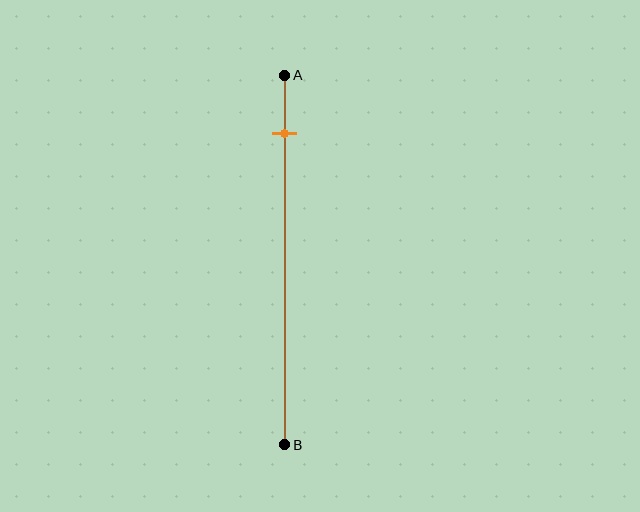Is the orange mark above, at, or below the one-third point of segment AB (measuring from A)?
The orange mark is above the one-third point of segment AB.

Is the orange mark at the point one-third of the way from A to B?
No, the mark is at about 15% from A, not at the 33% one-third point.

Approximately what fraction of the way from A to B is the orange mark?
The orange mark is approximately 15% of the way from A to B.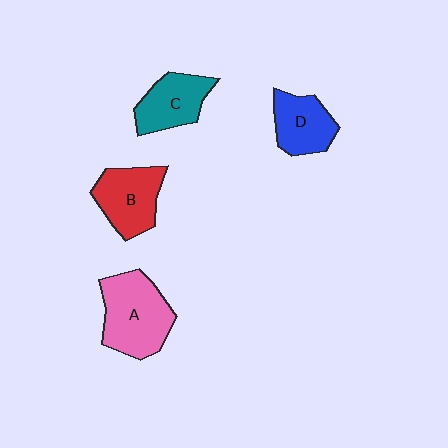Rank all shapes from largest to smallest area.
From largest to smallest: A (pink), B (red), C (teal), D (blue).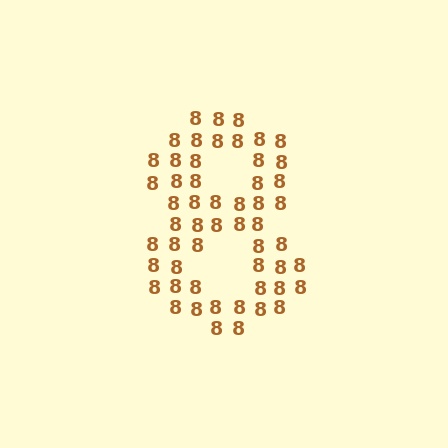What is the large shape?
The large shape is the digit 8.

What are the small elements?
The small elements are digit 8's.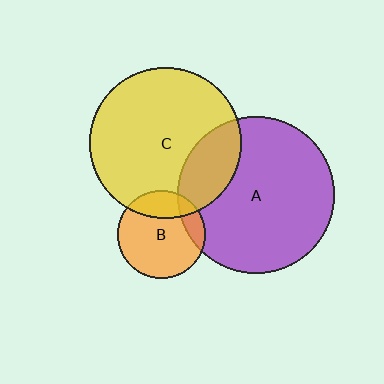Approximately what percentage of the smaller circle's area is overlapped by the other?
Approximately 15%.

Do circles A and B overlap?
Yes.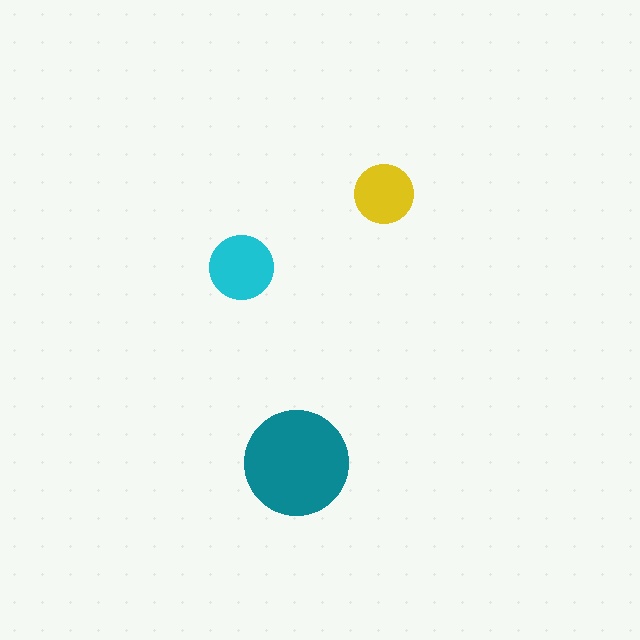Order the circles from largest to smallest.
the teal one, the cyan one, the yellow one.